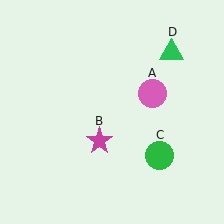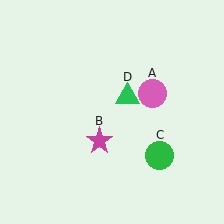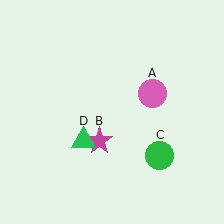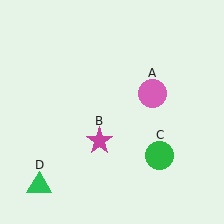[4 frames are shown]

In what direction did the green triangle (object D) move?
The green triangle (object D) moved down and to the left.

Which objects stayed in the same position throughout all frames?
Pink circle (object A) and magenta star (object B) and green circle (object C) remained stationary.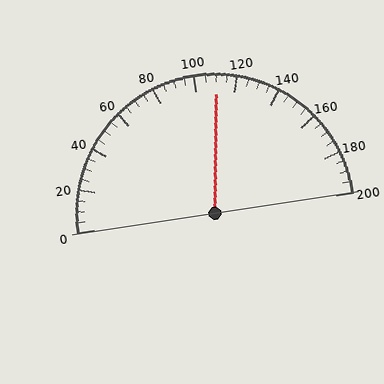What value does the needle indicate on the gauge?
The needle indicates approximately 110.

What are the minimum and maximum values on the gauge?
The gauge ranges from 0 to 200.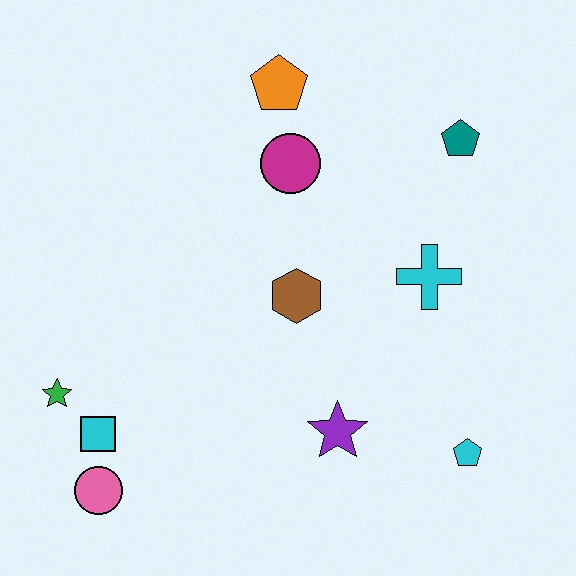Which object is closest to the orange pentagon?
The magenta circle is closest to the orange pentagon.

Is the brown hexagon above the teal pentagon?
No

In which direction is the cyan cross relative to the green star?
The cyan cross is to the right of the green star.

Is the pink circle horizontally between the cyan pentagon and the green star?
Yes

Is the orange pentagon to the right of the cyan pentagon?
No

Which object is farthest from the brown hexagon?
The pink circle is farthest from the brown hexagon.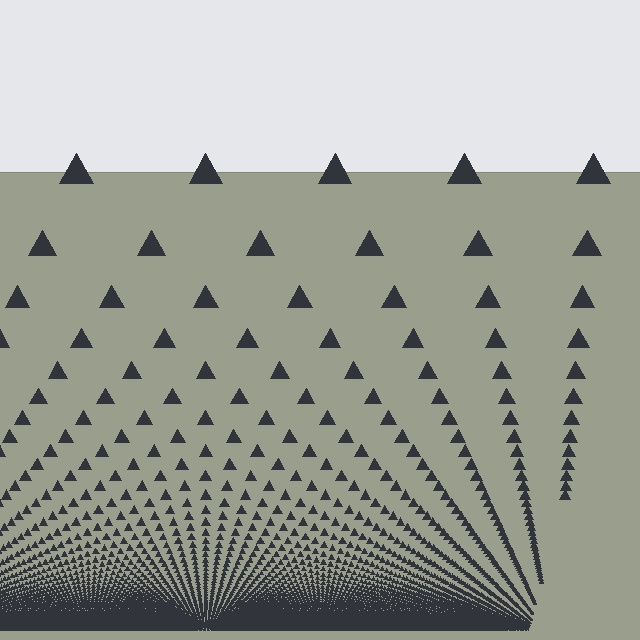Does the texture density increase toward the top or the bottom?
Density increases toward the bottom.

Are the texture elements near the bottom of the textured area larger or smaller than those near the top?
Smaller. The gradient is inverted — elements near the bottom are smaller and denser.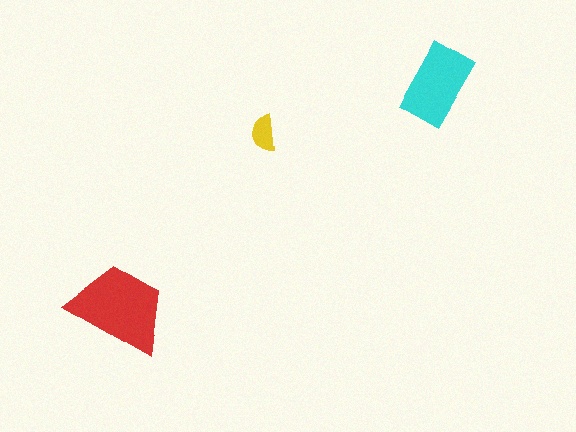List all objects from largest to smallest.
The red trapezoid, the cyan rectangle, the yellow semicircle.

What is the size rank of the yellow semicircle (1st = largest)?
3rd.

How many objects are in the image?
There are 3 objects in the image.